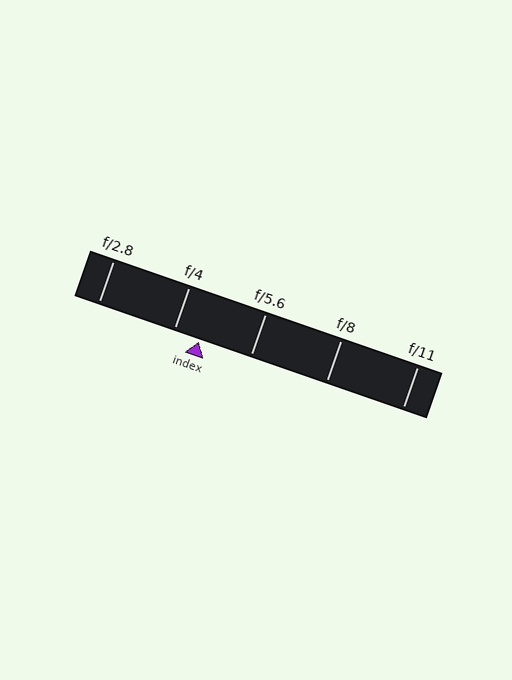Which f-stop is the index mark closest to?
The index mark is closest to f/4.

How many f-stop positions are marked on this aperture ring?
There are 5 f-stop positions marked.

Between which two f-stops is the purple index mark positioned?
The index mark is between f/4 and f/5.6.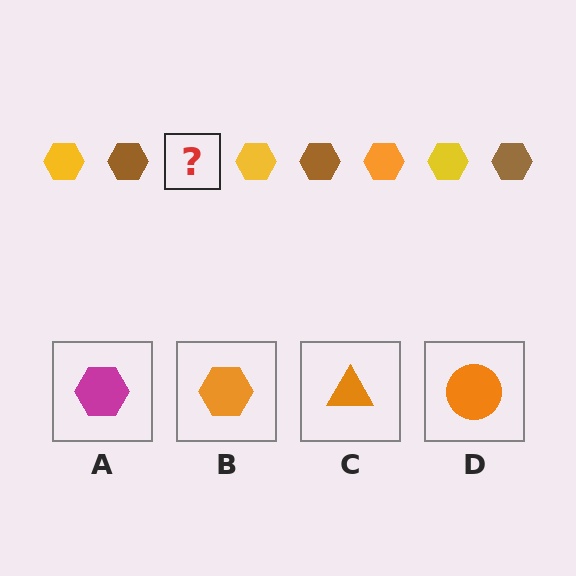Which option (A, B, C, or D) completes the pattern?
B.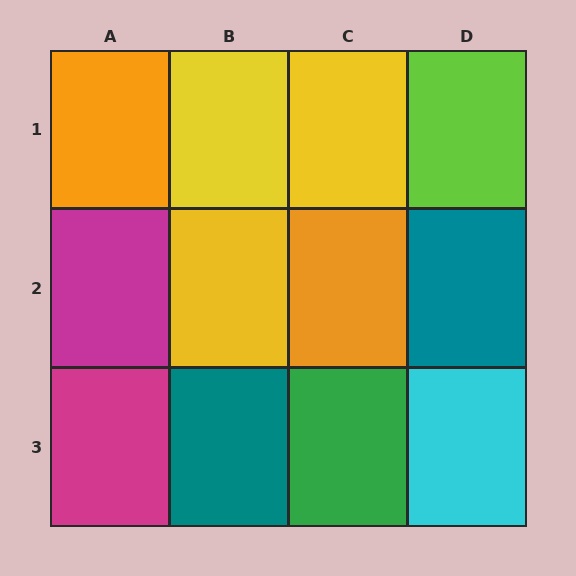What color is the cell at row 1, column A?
Orange.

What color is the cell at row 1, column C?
Yellow.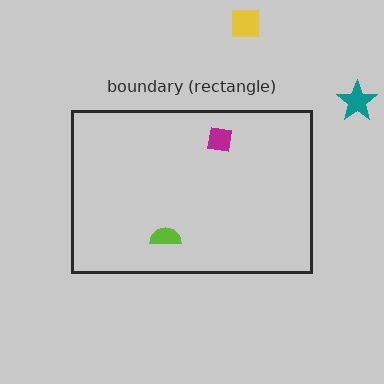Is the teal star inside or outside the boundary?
Outside.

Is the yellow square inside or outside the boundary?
Outside.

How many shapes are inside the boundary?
2 inside, 2 outside.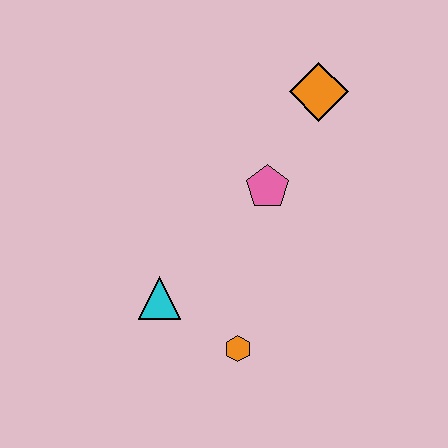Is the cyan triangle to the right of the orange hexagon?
No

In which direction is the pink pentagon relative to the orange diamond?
The pink pentagon is below the orange diamond.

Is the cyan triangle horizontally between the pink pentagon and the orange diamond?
No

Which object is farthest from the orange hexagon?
The orange diamond is farthest from the orange hexagon.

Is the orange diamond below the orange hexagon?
No